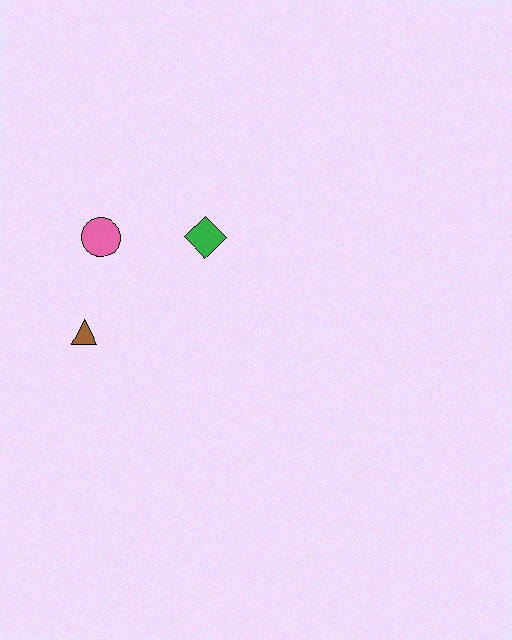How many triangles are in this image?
There is 1 triangle.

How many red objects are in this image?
There are no red objects.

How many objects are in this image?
There are 3 objects.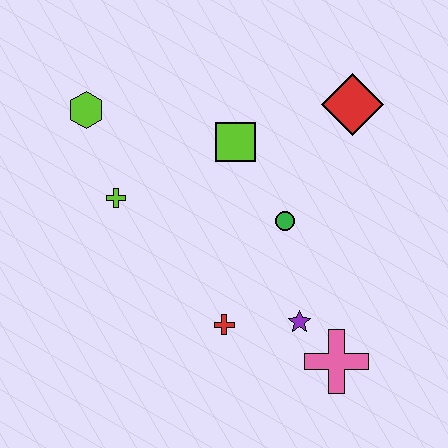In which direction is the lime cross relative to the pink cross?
The lime cross is to the left of the pink cross.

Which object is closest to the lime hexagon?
The lime cross is closest to the lime hexagon.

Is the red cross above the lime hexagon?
No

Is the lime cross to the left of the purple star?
Yes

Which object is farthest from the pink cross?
The lime hexagon is farthest from the pink cross.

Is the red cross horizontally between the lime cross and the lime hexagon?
No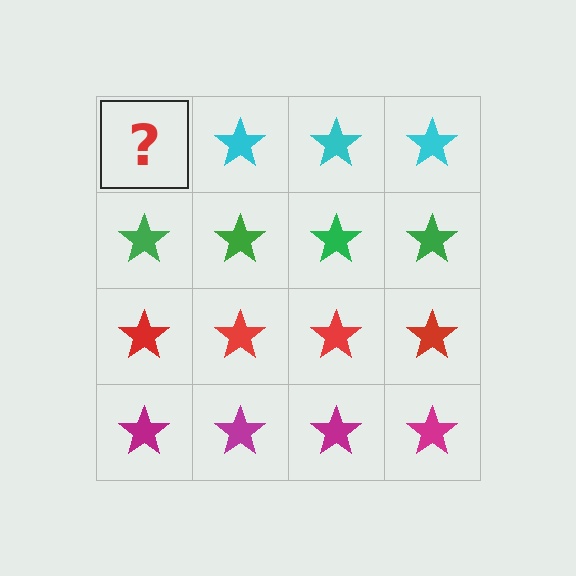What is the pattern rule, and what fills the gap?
The rule is that each row has a consistent color. The gap should be filled with a cyan star.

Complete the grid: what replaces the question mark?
The question mark should be replaced with a cyan star.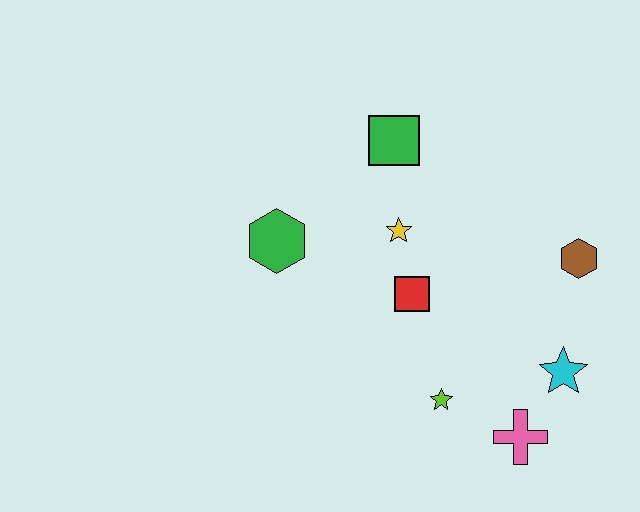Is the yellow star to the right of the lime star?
No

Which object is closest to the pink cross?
The cyan star is closest to the pink cross.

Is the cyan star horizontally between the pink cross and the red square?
No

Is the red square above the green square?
No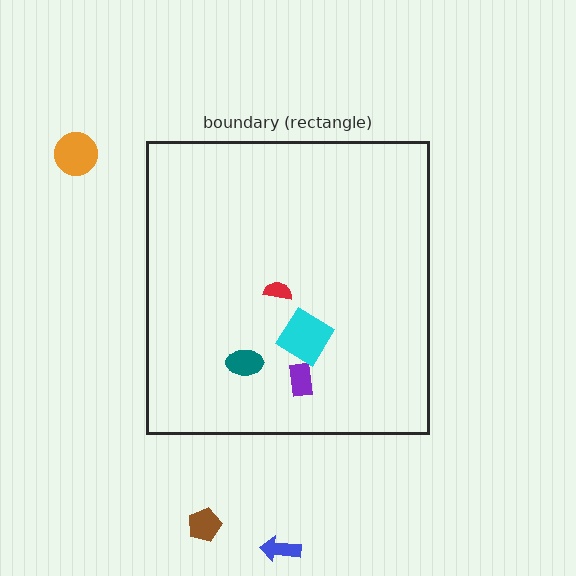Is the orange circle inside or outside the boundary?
Outside.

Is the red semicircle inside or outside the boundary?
Inside.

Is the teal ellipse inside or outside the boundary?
Inside.